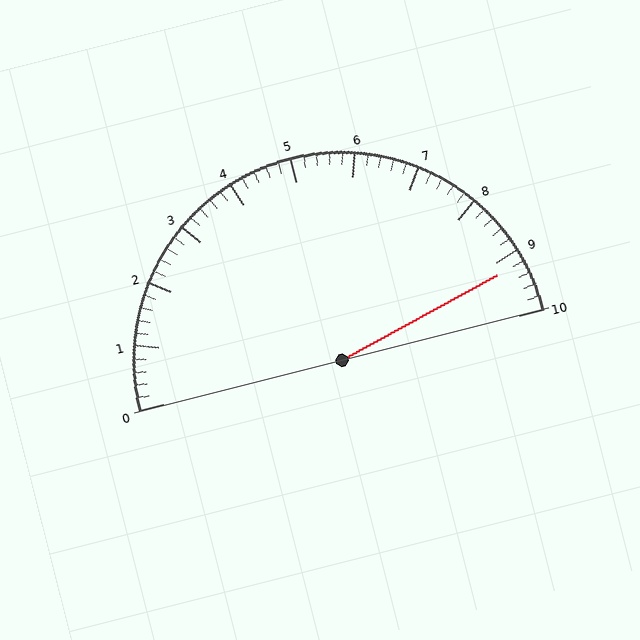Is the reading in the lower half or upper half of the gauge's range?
The reading is in the upper half of the range (0 to 10).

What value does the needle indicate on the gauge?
The needle indicates approximately 9.2.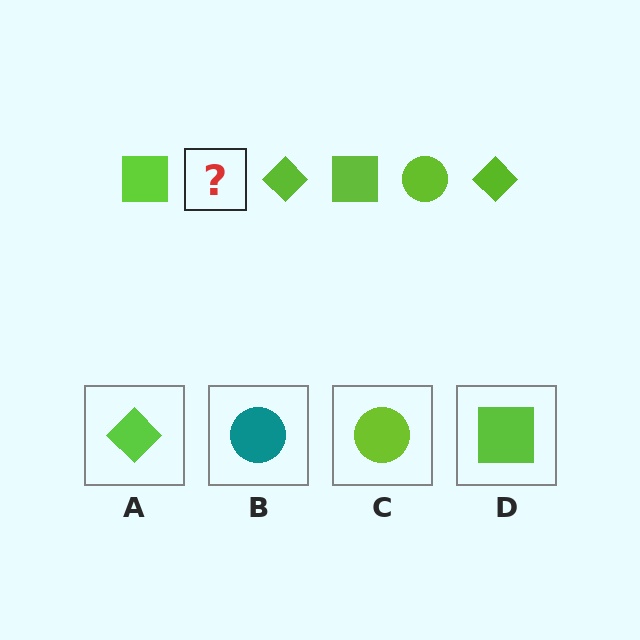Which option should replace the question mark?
Option C.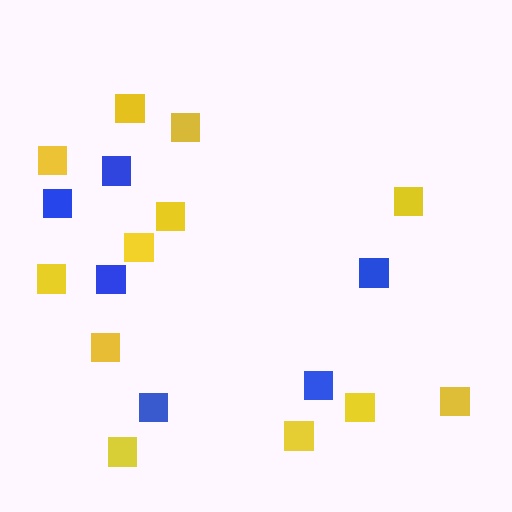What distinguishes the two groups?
There are 2 groups: one group of blue squares (6) and one group of yellow squares (12).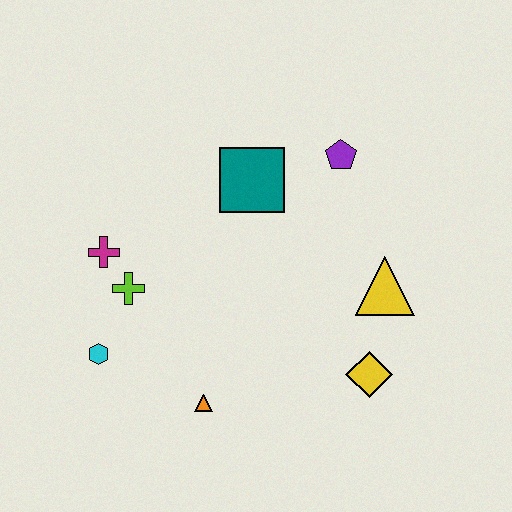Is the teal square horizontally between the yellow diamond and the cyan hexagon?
Yes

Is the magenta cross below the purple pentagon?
Yes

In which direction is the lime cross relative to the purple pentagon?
The lime cross is to the left of the purple pentagon.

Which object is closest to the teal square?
The purple pentagon is closest to the teal square.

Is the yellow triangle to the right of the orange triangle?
Yes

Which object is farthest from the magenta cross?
The yellow diamond is farthest from the magenta cross.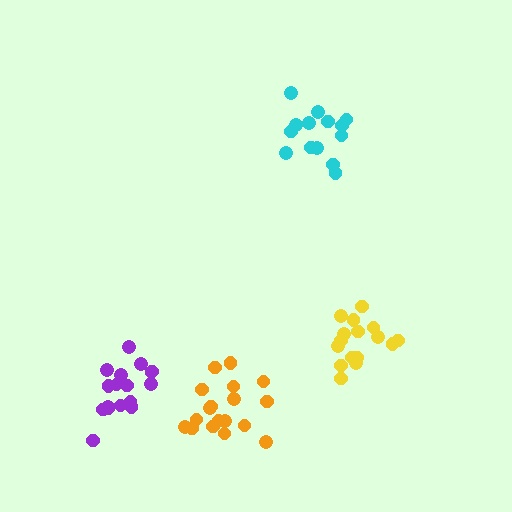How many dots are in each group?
Group 1: 18 dots, Group 2: 18 dots, Group 3: 16 dots, Group 4: 14 dots (66 total).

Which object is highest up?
The cyan cluster is topmost.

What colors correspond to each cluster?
The clusters are colored: orange, purple, yellow, cyan.